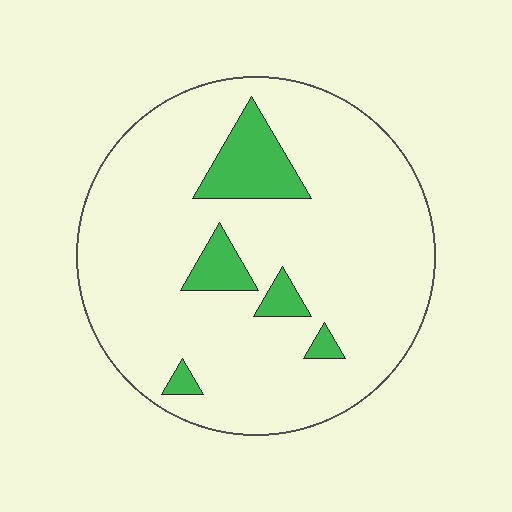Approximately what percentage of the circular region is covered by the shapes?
Approximately 10%.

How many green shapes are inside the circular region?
5.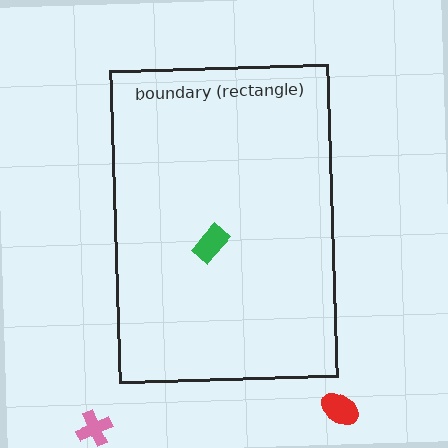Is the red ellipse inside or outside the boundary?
Outside.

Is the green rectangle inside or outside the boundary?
Inside.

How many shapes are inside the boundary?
1 inside, 2 outside.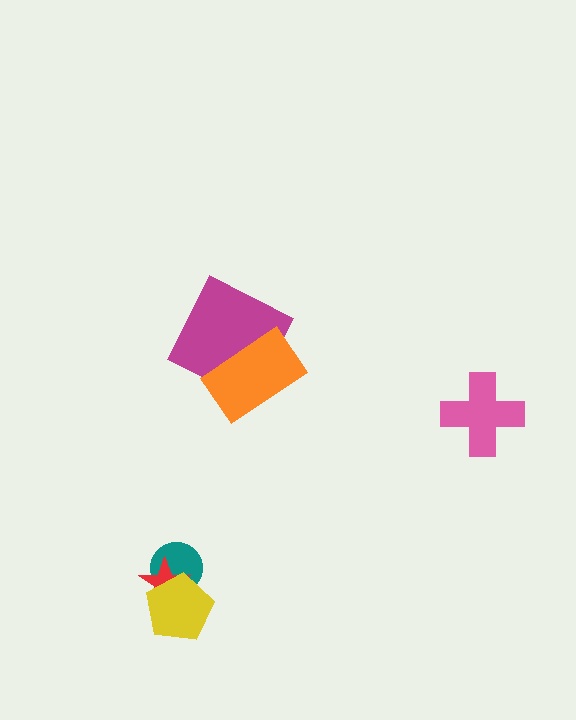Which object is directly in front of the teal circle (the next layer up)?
The red star is directly in front of the teal circle.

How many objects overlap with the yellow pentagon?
2 objects overlap with the yellow pentagon.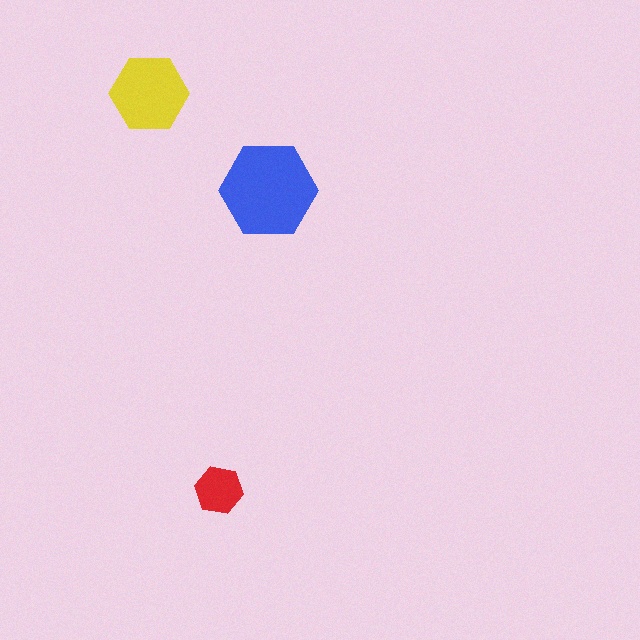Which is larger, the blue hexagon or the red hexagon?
The blue one.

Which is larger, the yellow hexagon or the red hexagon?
The yellow one.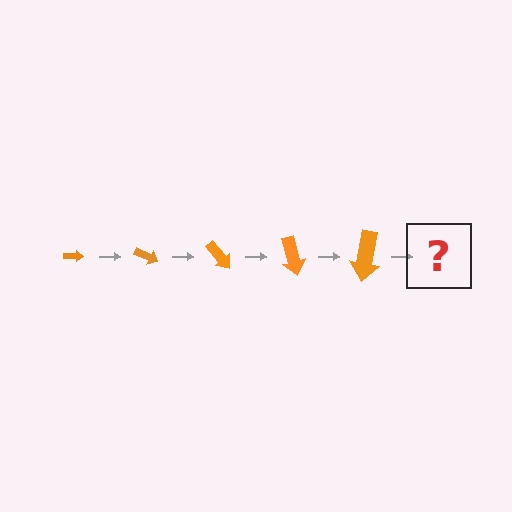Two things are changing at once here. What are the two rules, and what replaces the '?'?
The two rules are that the arrow grows larger each step and it rotates 25 degrees each step. The '?' should be an arrow, larger than the previous one and rotated 125 degrees from the start.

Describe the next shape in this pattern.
It should be an arrow, larger than the previous one and rotated 125 degrees from the start.